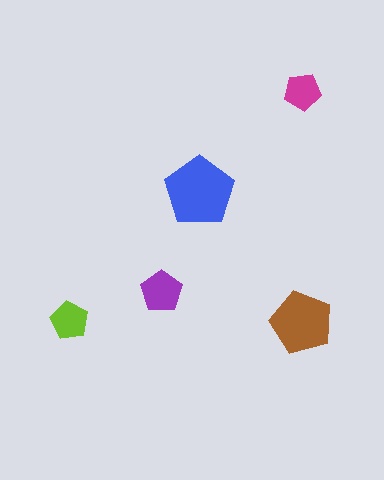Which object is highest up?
The magenta pentagon is topmost.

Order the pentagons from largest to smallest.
the blue one, the brown one, the purple one, the lime one, the magenta one.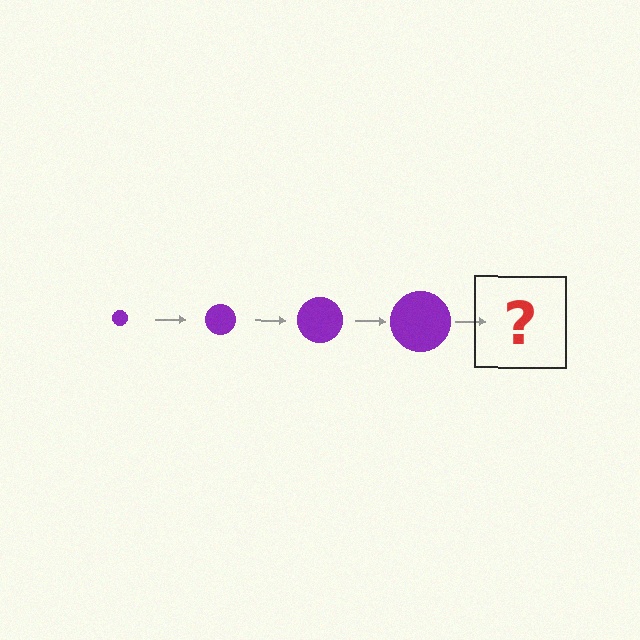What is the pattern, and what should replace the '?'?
The pattern is that the circle gets progressively larger each step. The '?' should be a purple circle, larger than the previous one.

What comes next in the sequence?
The next element should be a purple circle, larger than the previous one.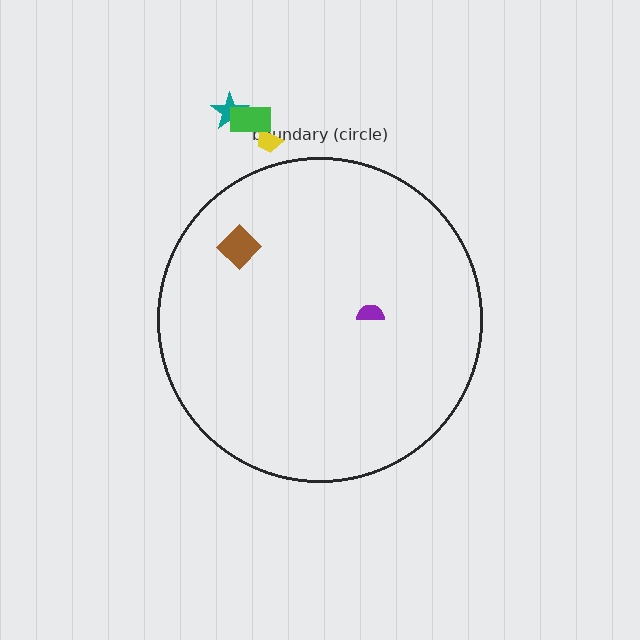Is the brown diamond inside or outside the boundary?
Inside.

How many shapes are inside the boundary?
2 inside, 3 outside.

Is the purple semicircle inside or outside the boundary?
Inside.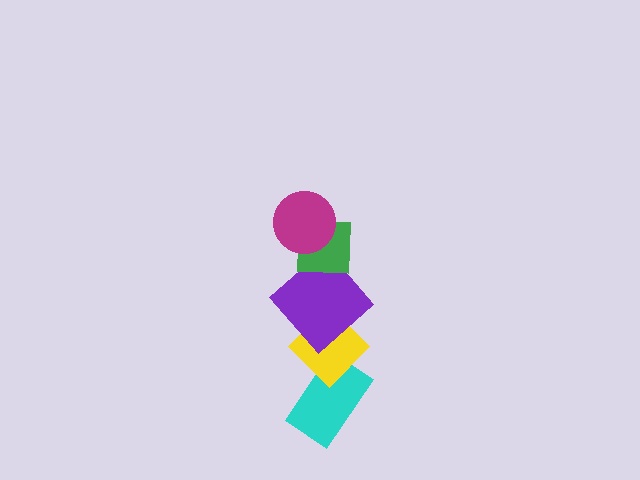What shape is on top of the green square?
The magenta circle is on top of the green square.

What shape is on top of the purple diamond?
The green square is on top of the purple diamond.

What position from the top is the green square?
The green square is 2nd from the top.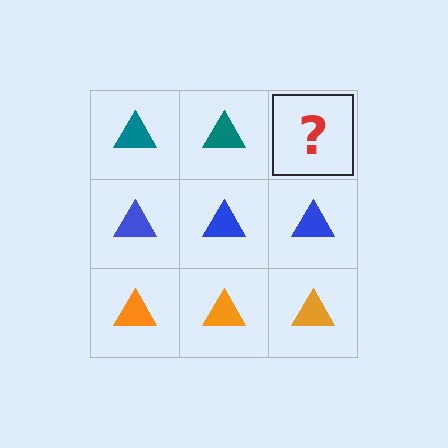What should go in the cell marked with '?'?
The missing cell should contain a teal triangle.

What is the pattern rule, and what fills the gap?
The rule is that each row has a consistent color. The gap should be filled with a teal triangle.